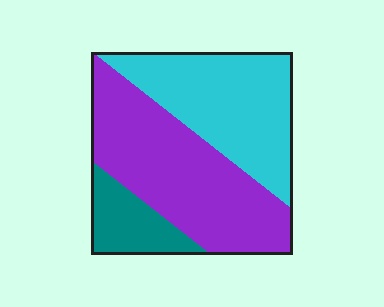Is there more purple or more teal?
Purple.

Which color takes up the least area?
Teal, at roughly 15%.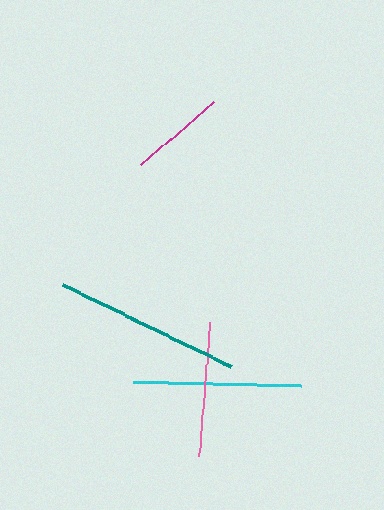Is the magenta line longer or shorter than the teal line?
The teal line is longer than the magenta line.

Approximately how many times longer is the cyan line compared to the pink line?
The cyan line is approximately 1.3 times the length of the pink line.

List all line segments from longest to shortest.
From longest to shortest: teal, cyan, pink, magenta.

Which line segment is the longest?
The teal line is the longest at approximately 187 pixels.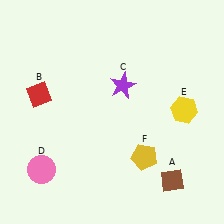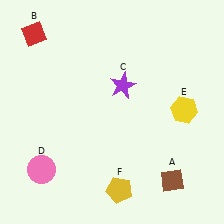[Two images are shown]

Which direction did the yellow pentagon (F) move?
The yellow pentagon (F) moved down.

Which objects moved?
The objects that moved are: the red diamond (B), the yellow pentagon (F).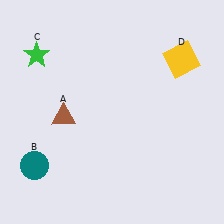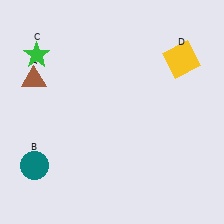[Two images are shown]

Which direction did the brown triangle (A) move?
The brown triangle (A) moved up.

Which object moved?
The brown triangle (A) moved up.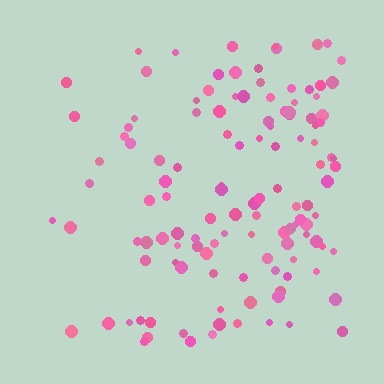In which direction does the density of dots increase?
From left to right, with the right side densest.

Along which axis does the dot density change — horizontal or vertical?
Horizontal.